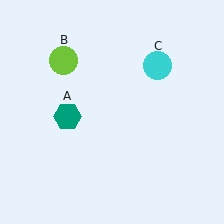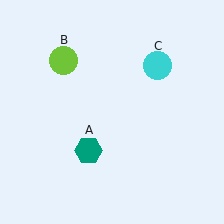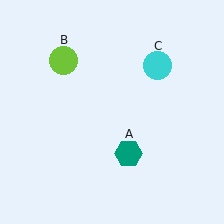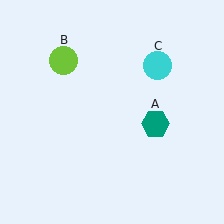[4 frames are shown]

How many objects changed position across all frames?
1 object changed position: teal hexagon (object A).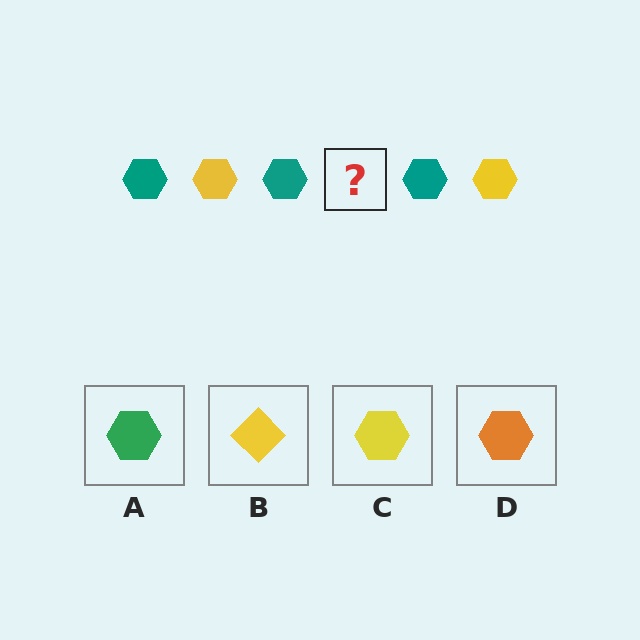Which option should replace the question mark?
Option C.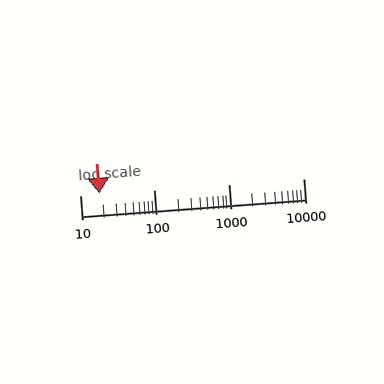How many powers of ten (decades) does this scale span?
The scale spans 3 decades, from 10 to 10000.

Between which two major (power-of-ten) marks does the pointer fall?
The pointer is between 10 and 100.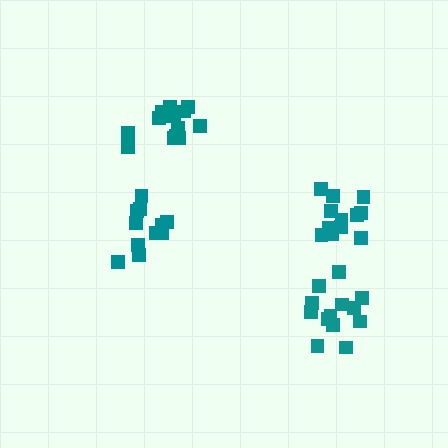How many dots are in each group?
Group 1: 12 dots, Group 2: 14 dots, Group 3: 11 dots, Group 4: 13 dots (50 total).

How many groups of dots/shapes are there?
There are 4 groups.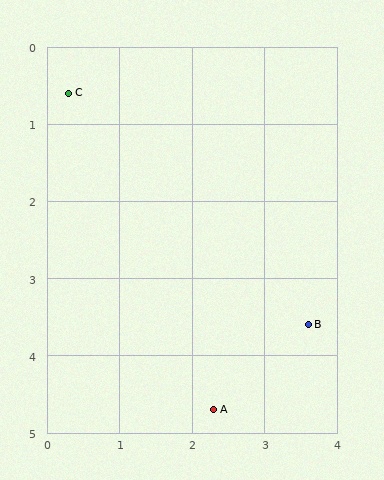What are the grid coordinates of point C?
Point C is at approximately (0.3, 0.6).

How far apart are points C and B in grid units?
Points C and B are about 4.5 grid units apart.